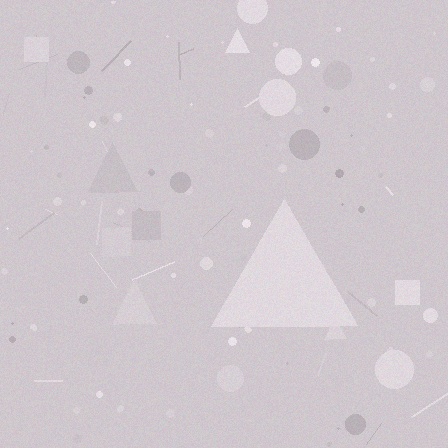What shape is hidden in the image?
A triangle is hidden in the image.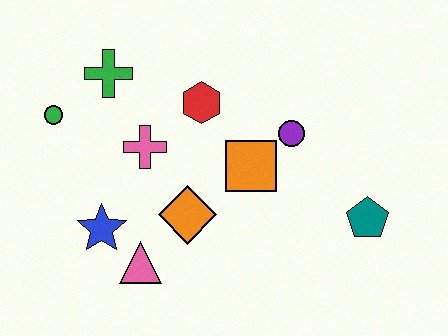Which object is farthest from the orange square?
The green circle is farthest from the orange square.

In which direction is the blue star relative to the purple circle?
The blue star is to the left of the purple circle.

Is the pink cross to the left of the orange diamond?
Yes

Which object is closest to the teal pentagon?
The purple circle is closest to the teal pentagon.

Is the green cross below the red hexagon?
No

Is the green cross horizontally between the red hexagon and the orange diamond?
No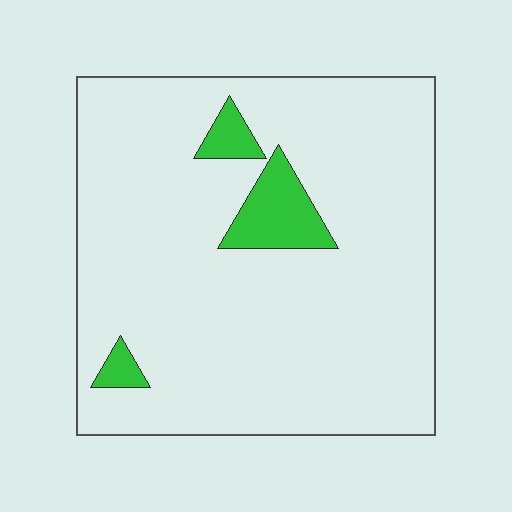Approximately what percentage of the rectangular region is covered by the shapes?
Approximately 10%.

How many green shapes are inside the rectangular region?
3.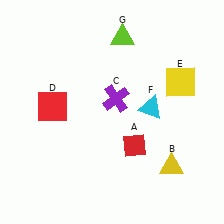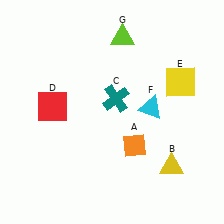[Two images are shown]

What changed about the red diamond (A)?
In Image 1, A is red. In Image 2, it changed to orange.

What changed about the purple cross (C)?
In Image 1, C is purple. In Image 2, it changed to teal.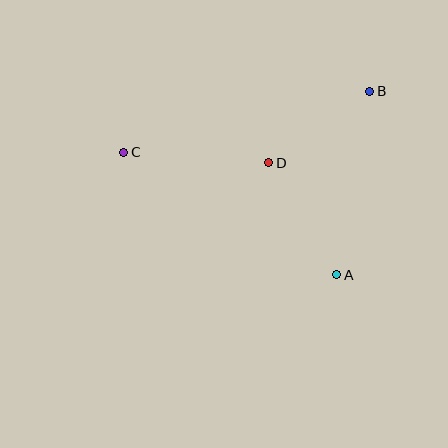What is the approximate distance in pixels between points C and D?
The distance between C and D is approximately 145 pixels.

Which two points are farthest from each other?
Points B and C are farthest from each other.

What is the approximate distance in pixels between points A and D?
The distance between A and D is approximately 131 pixels.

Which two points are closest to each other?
Points B and D are closest to each other.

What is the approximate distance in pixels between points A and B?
The distance between A and B is approximately 186 pixels.